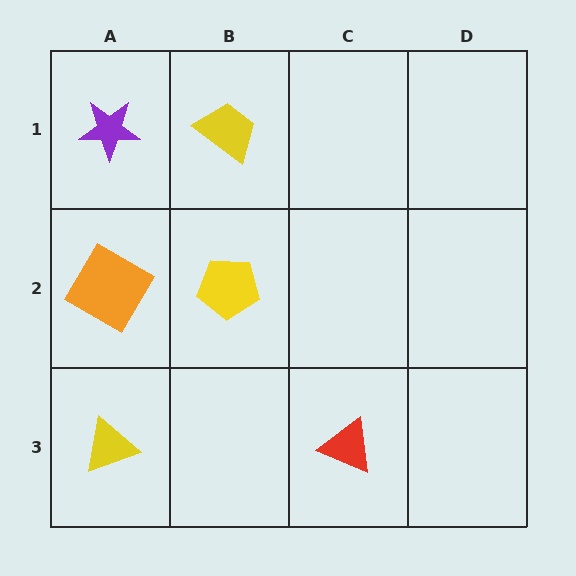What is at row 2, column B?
A yellow pentagon.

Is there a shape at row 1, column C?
No, that cell is empty.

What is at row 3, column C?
A red triangle.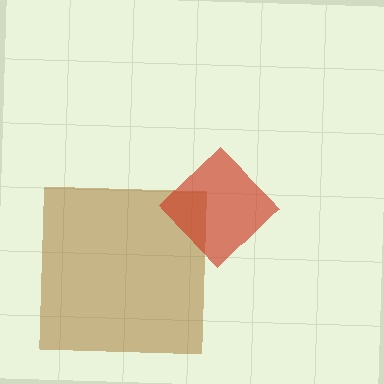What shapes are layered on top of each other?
The layered shapes are: a brown square, a red diamond.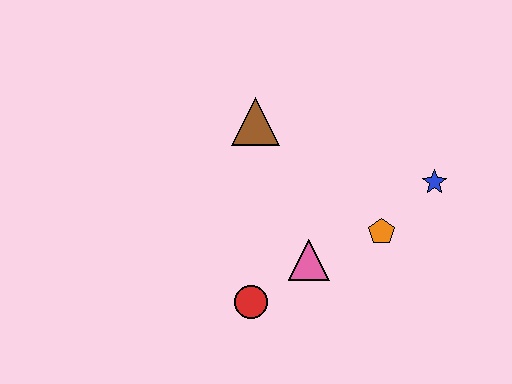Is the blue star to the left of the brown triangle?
No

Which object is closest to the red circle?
The pink triangle is closest to the red circle.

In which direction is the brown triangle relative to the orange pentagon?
The brown triangle is to the left of the orange pentagon.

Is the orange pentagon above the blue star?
No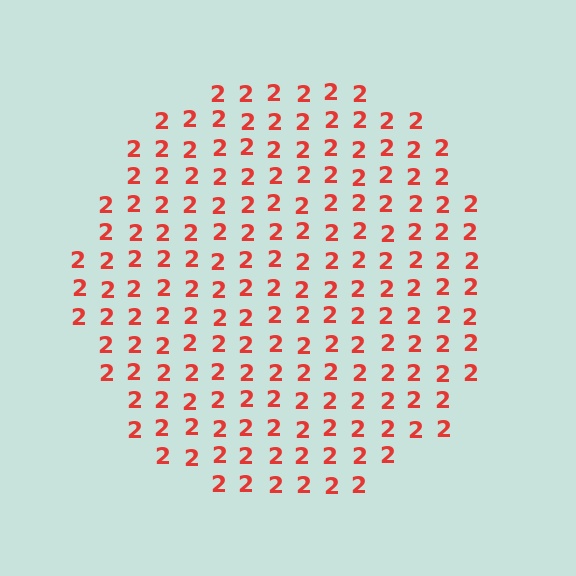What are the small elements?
The small elements are digit 2's.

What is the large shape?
The large shape is a circle.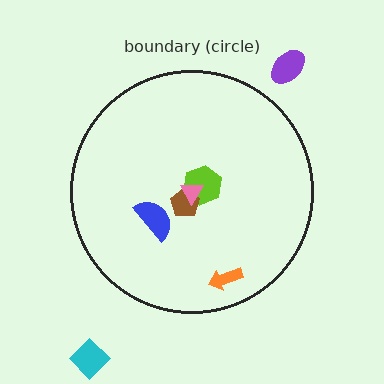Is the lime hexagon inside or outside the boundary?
Inside.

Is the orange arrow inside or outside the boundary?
Inside.